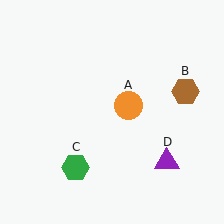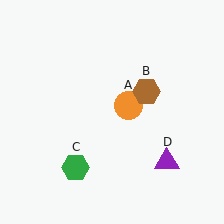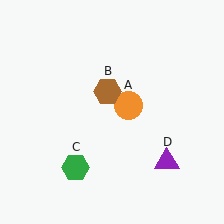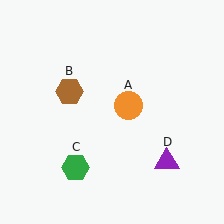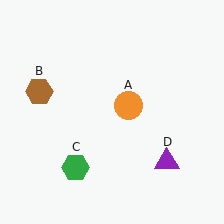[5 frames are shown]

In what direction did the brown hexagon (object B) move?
The brown hexagon (object B) moved left.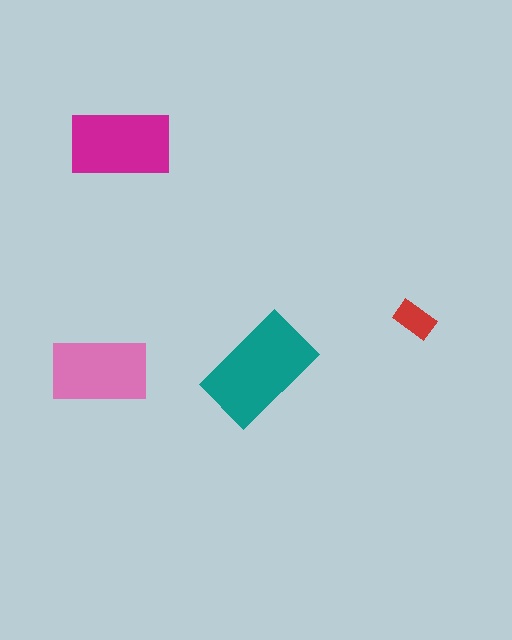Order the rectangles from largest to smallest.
the teal one, the magenta one, the pink one, the red one.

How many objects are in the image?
There are 4 objects in the image.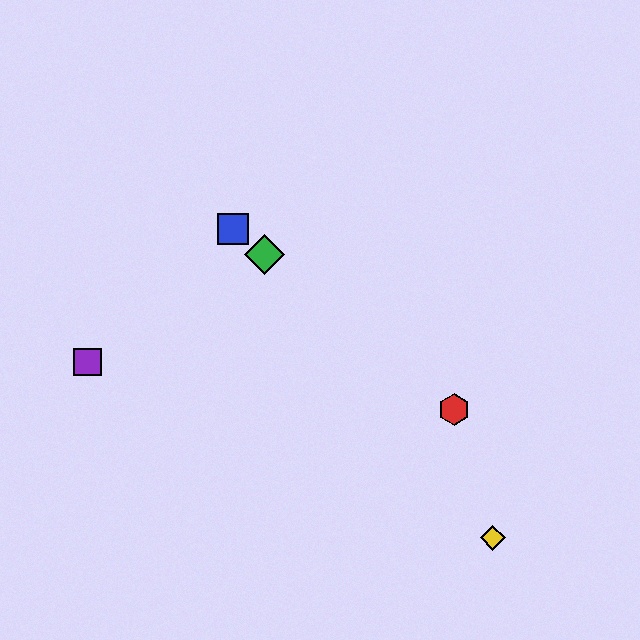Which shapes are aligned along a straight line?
The red hexagon, the blue square, the green diamond are aligned along a straight line.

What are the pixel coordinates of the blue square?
The blue square is at (233, 229).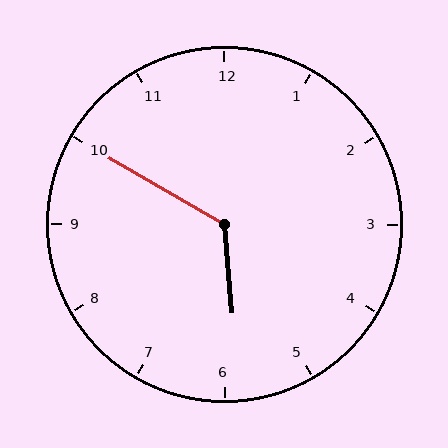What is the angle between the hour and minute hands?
Approximately 125 degrees.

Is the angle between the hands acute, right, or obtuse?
It is obtuse.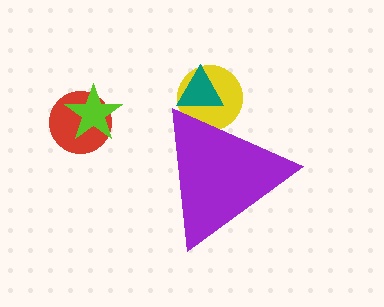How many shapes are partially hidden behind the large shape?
2 shapes are partially hidden.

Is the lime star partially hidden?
No, the lime star is fully visible.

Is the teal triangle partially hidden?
Yes, the teal triangle is partially hidden behind the purple triangle.